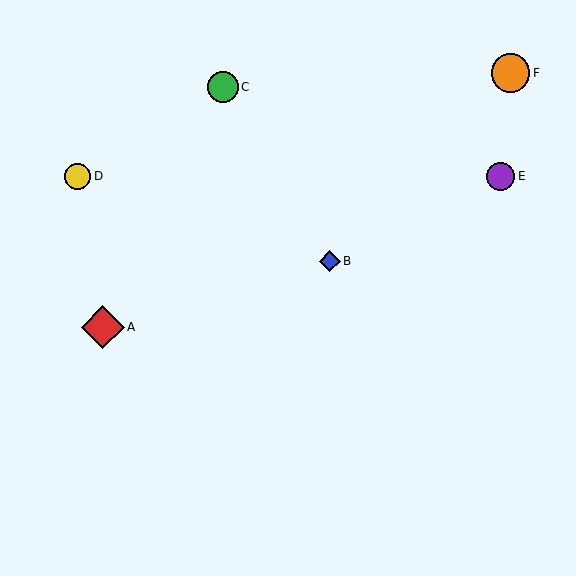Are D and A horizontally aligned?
No, D is at y≈176 and A is at y≈327.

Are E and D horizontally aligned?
Yes, both are at y≈176.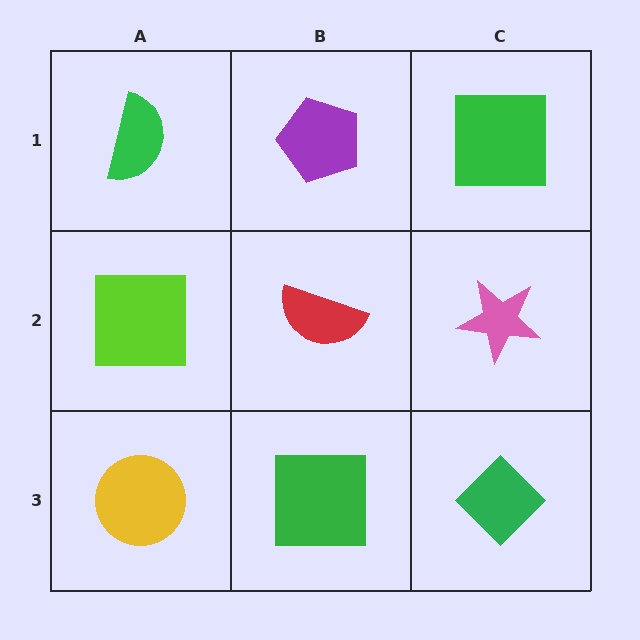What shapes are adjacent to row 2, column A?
A green semicircle (row 1, column A), a yellow circle (row 3, column A), a red semicircle (row 2, column B).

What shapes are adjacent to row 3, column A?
A lime square (row 2, column A), a green square (row 3, column B).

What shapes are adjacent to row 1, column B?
A red semicircle (row 2, column B), a green semicircle (row 1, column A), a green square (row 1, column C).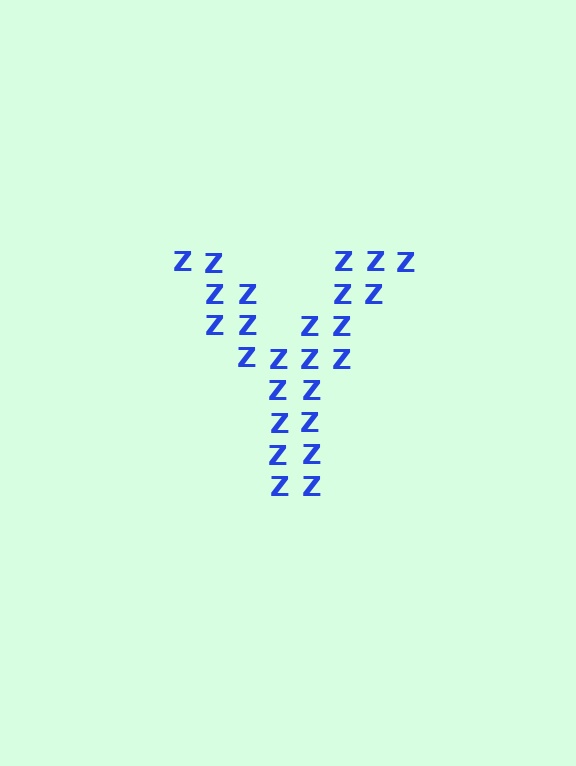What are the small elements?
The small elements are letter Z's.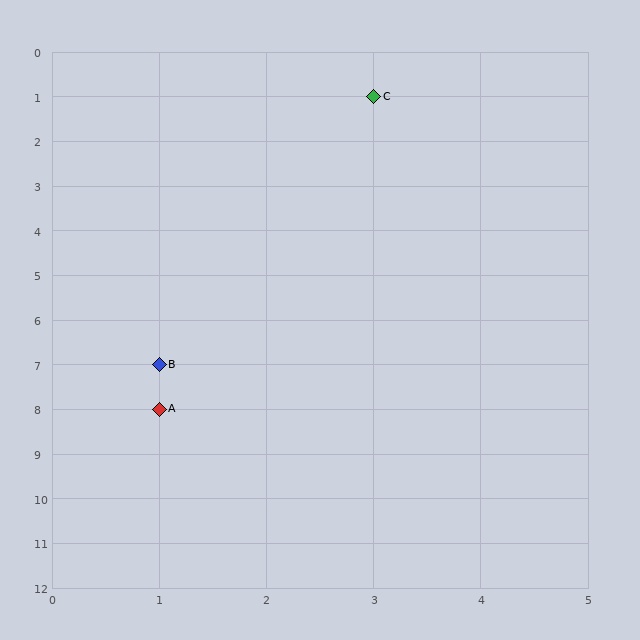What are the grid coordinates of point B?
Point B is at grid coordinates (1, 7).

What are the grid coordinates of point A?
Point A is at grid coordinates (1, 8).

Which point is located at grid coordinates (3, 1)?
Point C is at (3, 1).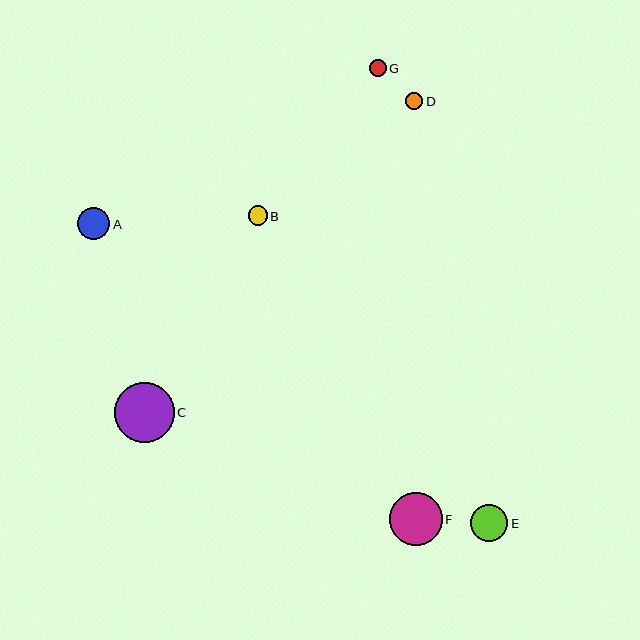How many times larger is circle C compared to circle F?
Circle C is approximately 1.1 times the size of circle F.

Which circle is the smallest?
Circle G is the smallest with a size of approximately 17 pixels.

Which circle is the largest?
Circle C is the largest with a size of approximately 60 pixels.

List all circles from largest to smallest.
From largest to smallest: C, F, E, A, B, D, G.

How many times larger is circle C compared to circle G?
Circle C is approximately 3.5 times the size of circle G.